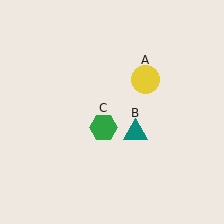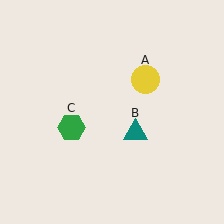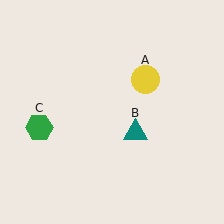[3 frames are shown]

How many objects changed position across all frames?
1 object changed position: green hexagon (object C).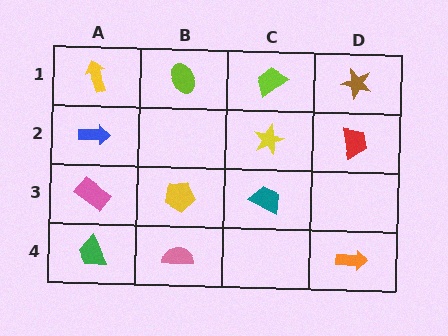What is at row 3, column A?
A pink rectangle.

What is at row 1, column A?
A yellow arrow.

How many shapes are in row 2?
3 shapes.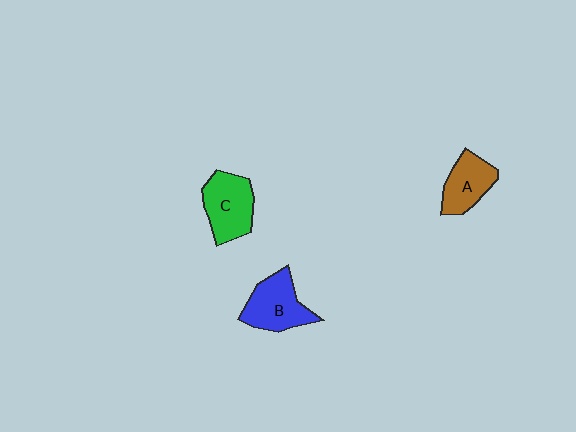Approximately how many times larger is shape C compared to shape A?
Approximately 1.2 times.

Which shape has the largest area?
Shape C (green).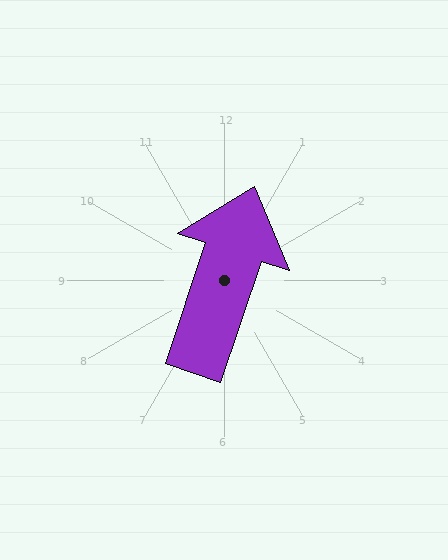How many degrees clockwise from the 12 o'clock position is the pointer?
Approximately 18 degrees.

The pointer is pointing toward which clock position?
Roughly 1 o'clock.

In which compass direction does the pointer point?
North.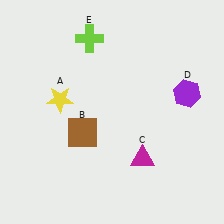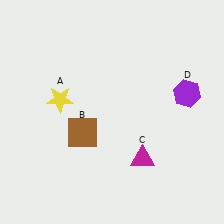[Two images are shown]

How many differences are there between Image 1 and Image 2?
There is 1 difference between the two images.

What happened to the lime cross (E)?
The lime cross (E) was removed in Image 2. It was in the top-left area of Image 1.